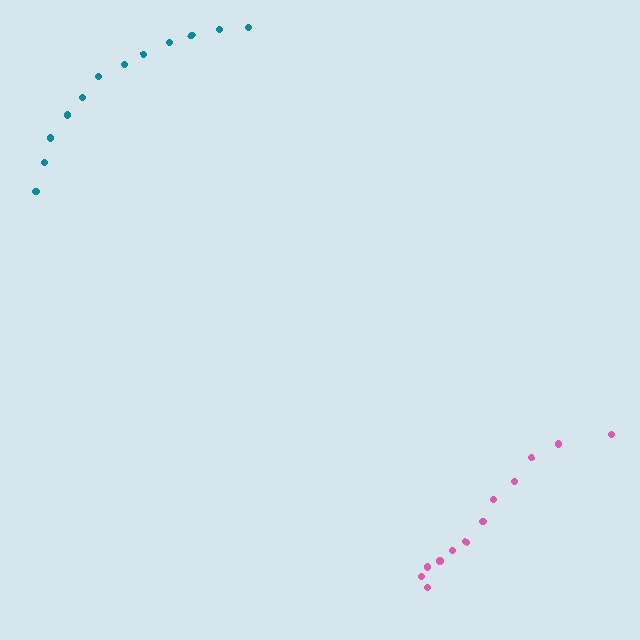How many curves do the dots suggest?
There are 2 distinct paths.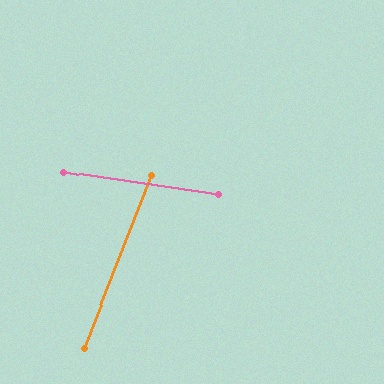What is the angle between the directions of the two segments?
Approximately 77 degrees.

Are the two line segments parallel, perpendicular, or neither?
Neither parallel nor perpendicular — they differ by about 77°.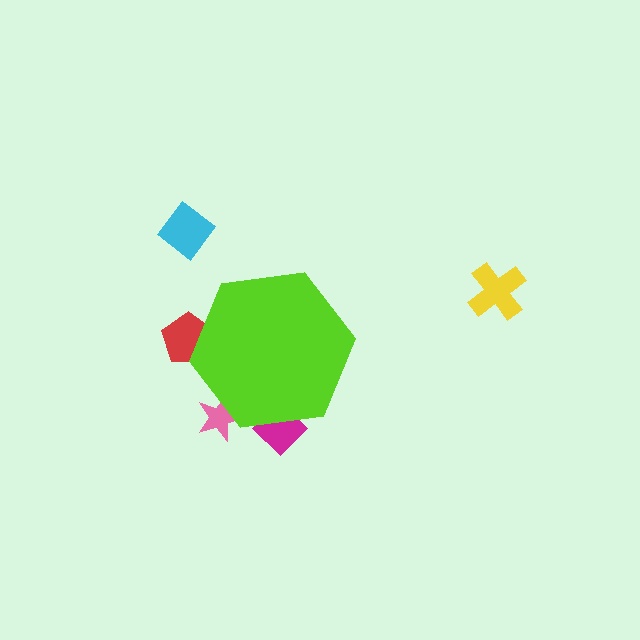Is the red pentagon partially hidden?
Yes, the red pentagon is partially hidden behind the lime hexagon.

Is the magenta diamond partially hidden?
Yes, the magenta diamond is partially hidden behind the lime hexagon.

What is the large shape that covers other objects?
A lime hexagon.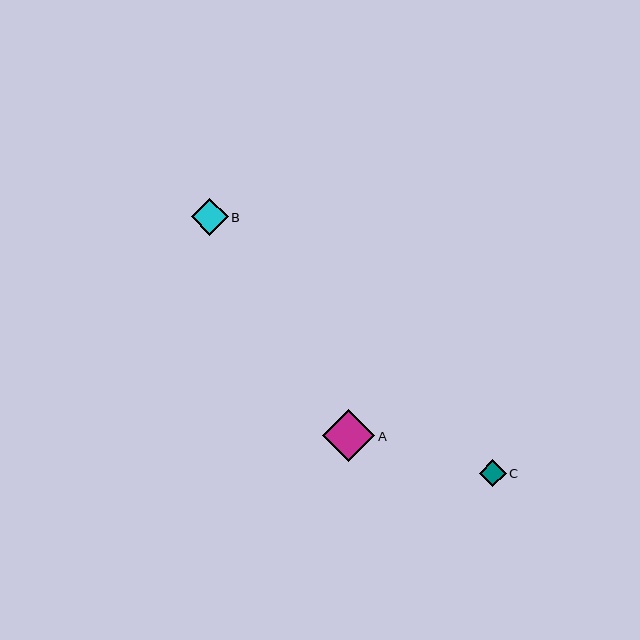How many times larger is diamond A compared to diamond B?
Diamond A is approximately 1.4 times the size of diamond B.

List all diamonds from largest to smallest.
From largest to smallest: A, B, C.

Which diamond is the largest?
Diamond A is the largest with a size of approximately 52 pixels.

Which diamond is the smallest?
Diamond C is the smallest with a size of approximately 27 pixels.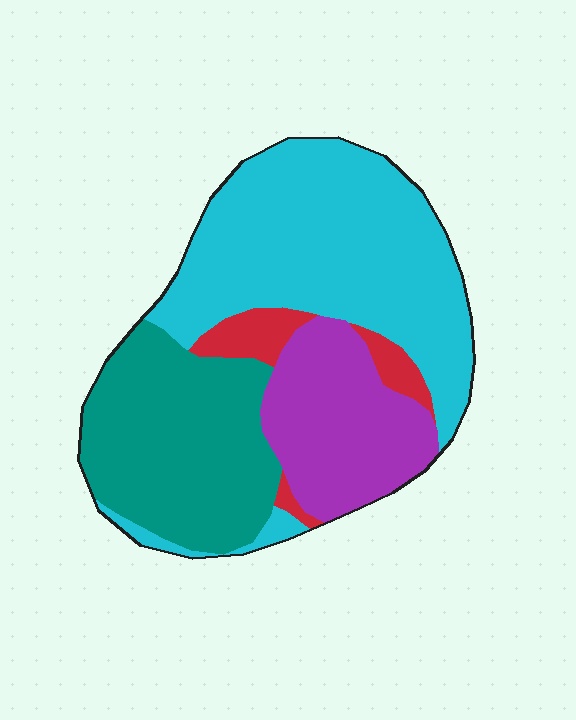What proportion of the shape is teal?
Teal takes up between a sixth and a third of the shape.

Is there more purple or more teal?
Teal.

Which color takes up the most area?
Cyan, at roughly 45%.